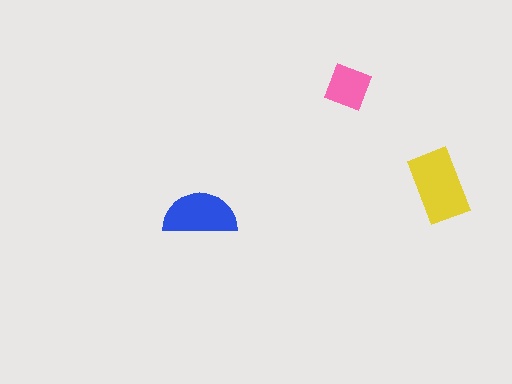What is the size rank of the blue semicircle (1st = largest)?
2nd.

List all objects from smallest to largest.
The pink diamond, the blue semicircle, the yellow rectangle.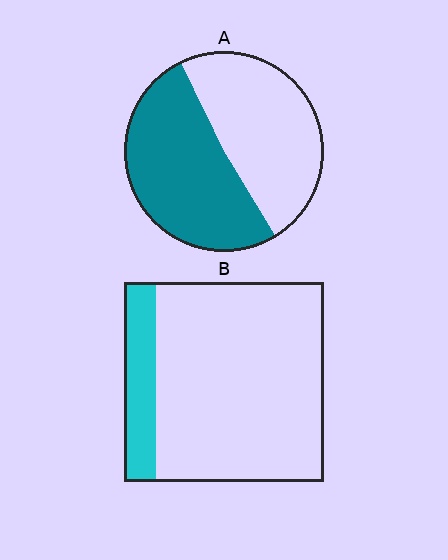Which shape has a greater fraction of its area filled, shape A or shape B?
Shape A.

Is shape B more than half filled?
No.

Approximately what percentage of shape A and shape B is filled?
A is approximately 50% and B is approximately 15%.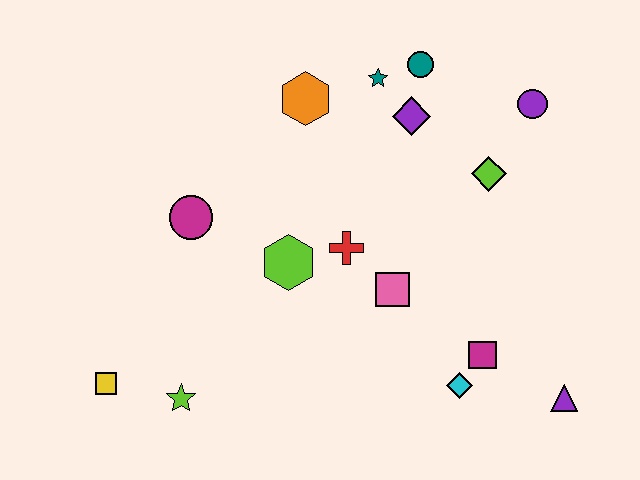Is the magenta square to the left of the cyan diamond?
No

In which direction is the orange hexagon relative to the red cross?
The orange hexagon is above the red cross.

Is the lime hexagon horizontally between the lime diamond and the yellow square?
Yes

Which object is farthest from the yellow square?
The purple circle is farthest from the yellow square.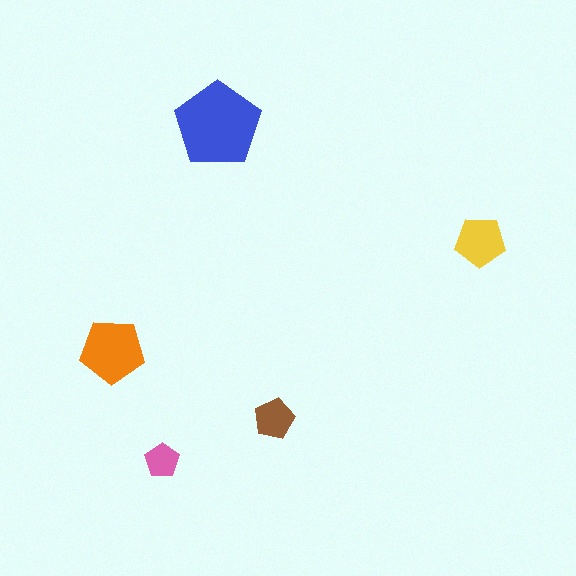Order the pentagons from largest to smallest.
the blue one, the orange one, the yellow one, the brown one, the pink one.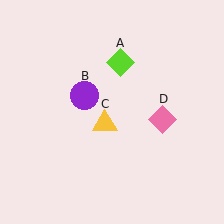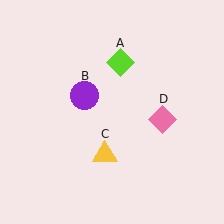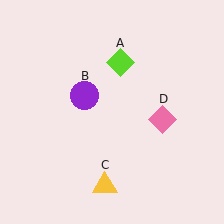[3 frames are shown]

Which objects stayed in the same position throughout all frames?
Lime diamond (object A) and purple circle (object B) and pink diamond (object D) remained stationary.